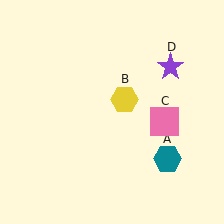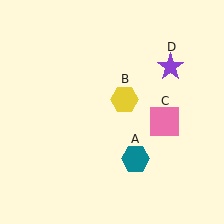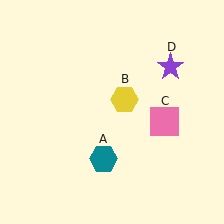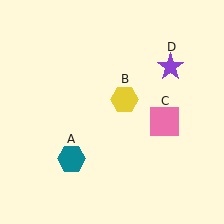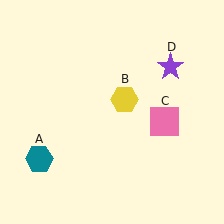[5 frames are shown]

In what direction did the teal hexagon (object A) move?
The teal hexagon (object A) moved left.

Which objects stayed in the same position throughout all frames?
Yellow hexagon (object B) and pink square (object C) and purple star (object D) remained stationary.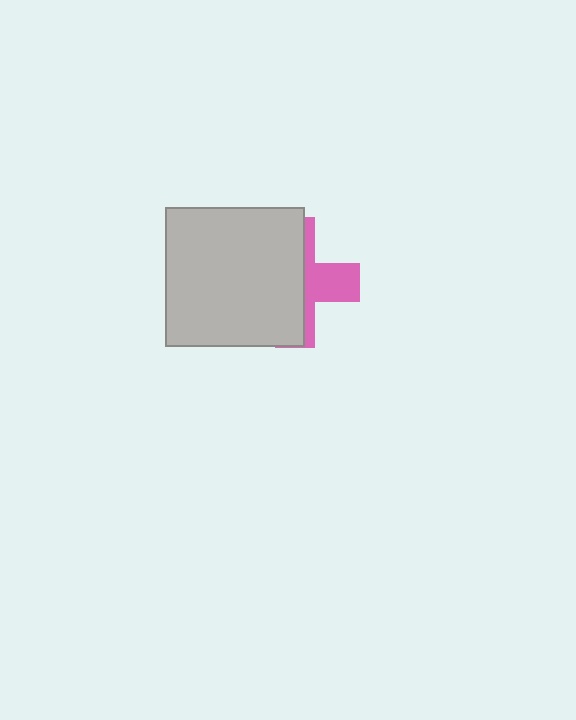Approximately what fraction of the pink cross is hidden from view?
Roughly 66% of the pink cross is hidden behind the light gray square.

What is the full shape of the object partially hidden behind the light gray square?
The partially hidden object is a pink cross.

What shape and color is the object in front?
The object in front is a light gray square.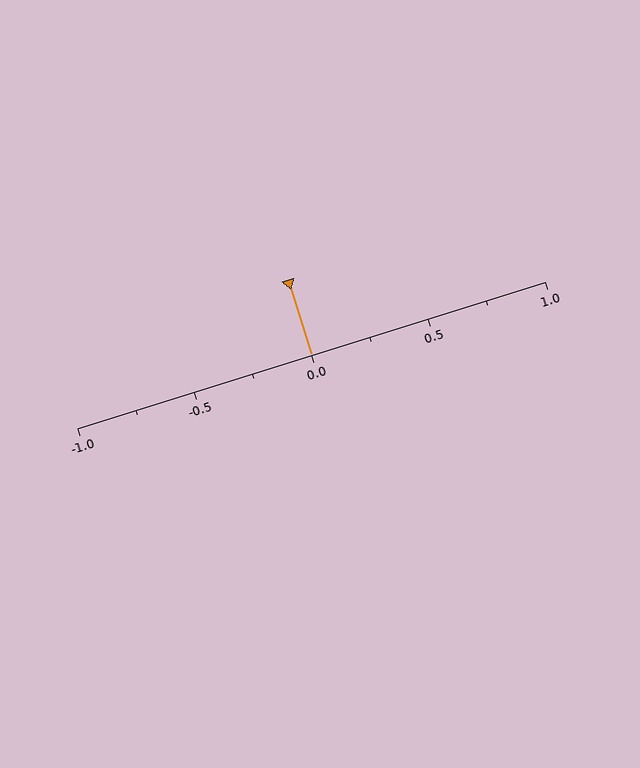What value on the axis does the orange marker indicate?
The marker indicates approximately 0.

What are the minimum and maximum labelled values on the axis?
The axis runs from -1.0 to 1.0.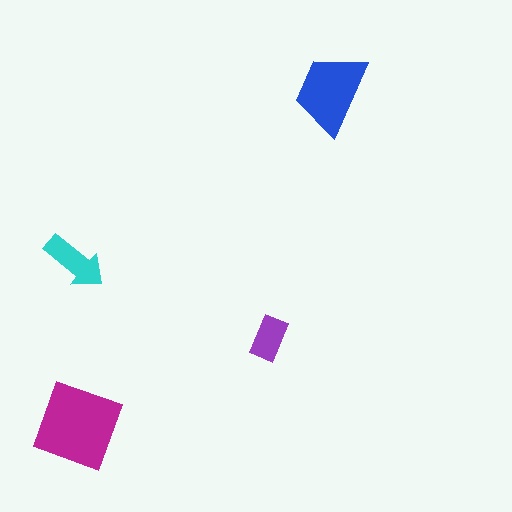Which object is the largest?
The magenta diamond.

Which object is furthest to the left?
The cyan arrow is leftmost.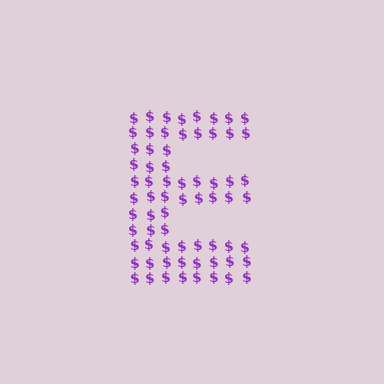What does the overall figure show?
The overall figure shows the letter E.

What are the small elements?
The small elements are dollar signs.